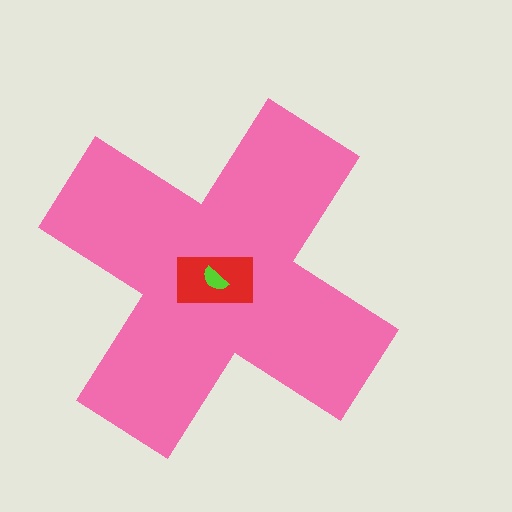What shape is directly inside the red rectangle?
The lime semicircle.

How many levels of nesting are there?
3.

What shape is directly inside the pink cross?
The red rectangle.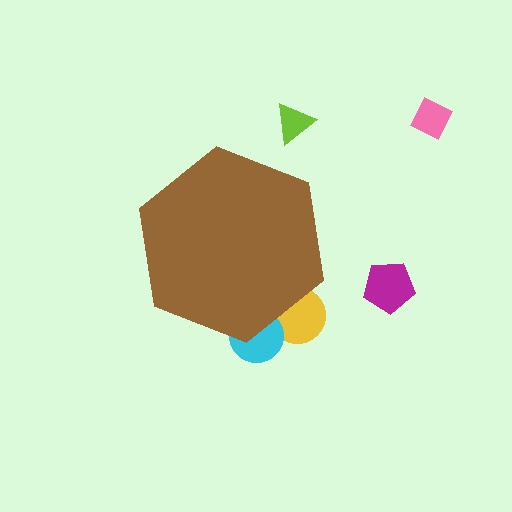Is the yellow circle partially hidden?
Yes, the yellow circle is partially hidden behind the brown hexagon.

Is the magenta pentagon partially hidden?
No, the magenta pentagon is fully visible.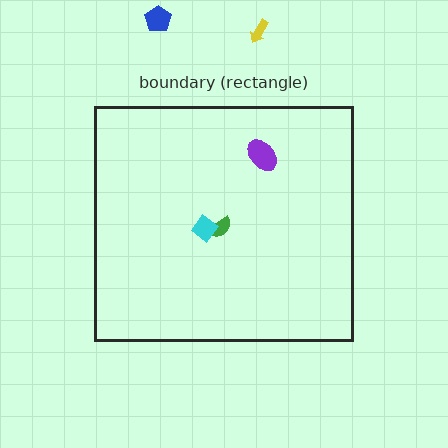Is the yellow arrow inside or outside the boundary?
Outside.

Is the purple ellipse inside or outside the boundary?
Inside.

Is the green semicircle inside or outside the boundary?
Inside.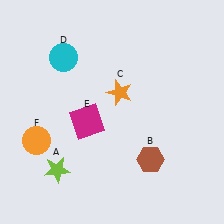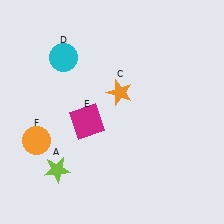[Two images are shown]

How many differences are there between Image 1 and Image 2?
There is 1 difference between the two images.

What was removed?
The brown hexagon (B) was removed in Image 2.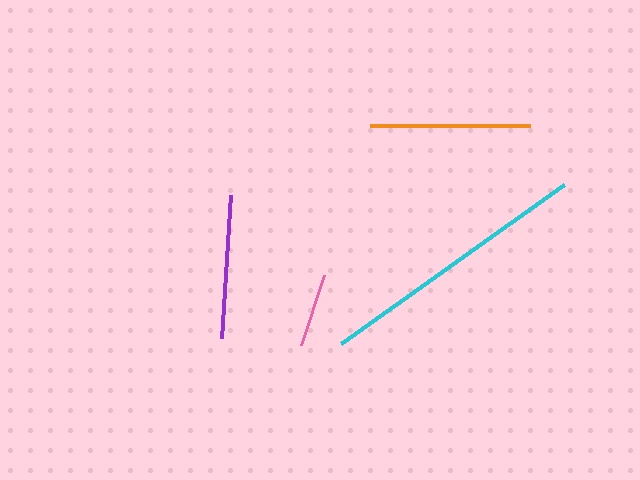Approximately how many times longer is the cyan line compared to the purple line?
The cyan line is approximately 1.9 times the length of the purple line.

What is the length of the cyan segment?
The cyan segment is approximately 273 pixels long.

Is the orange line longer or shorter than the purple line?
The orange line is longer than the purple line.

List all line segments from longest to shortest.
From longest to shortest: cyan, orange, purple, pink.